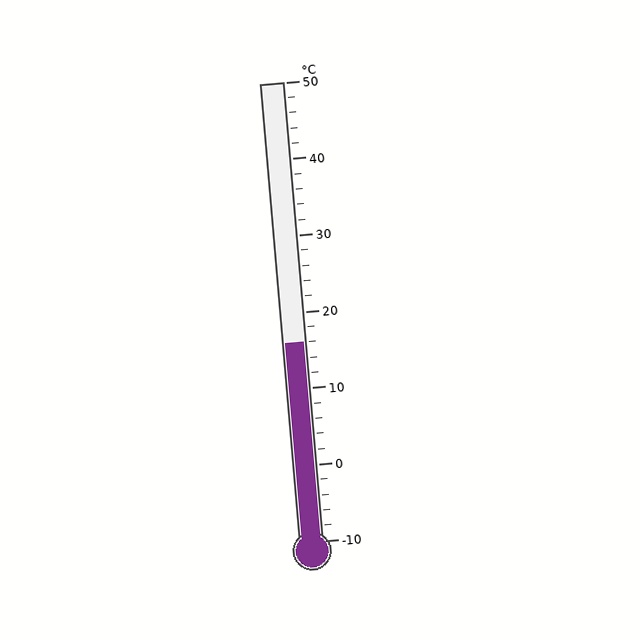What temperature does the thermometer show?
The thermometer shows approximately 16°C.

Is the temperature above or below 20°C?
The temperature is below 20°C.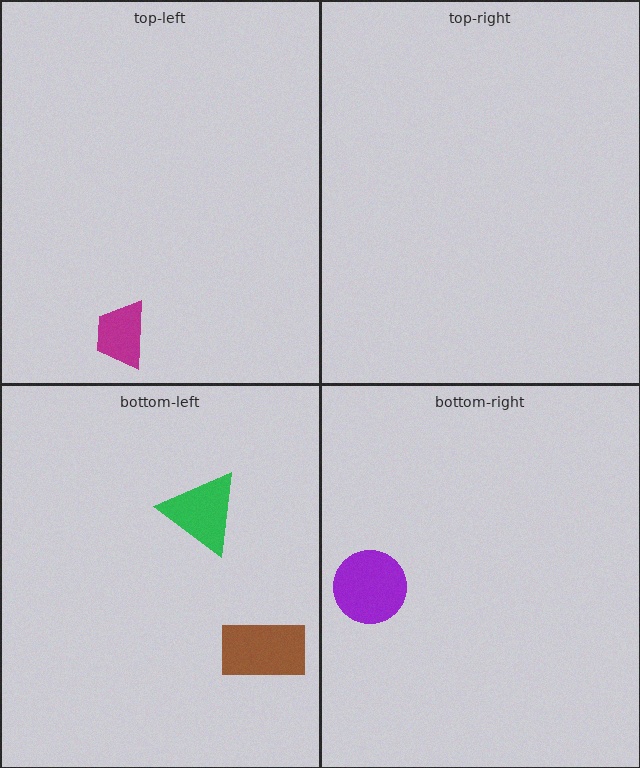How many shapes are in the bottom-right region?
1.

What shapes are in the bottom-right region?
The purple circle.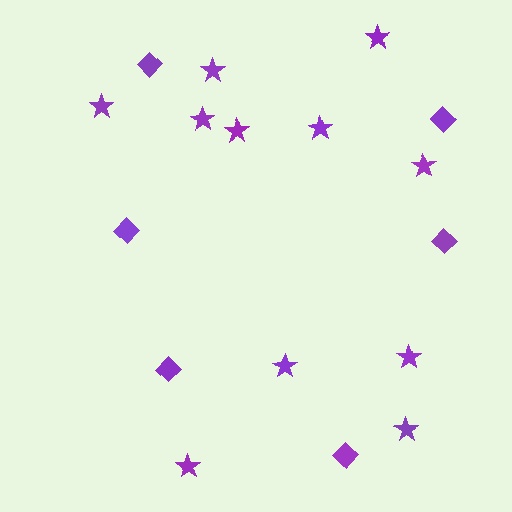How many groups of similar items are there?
There are 2 groups: one group of diamonds (6) and one group of stars (11).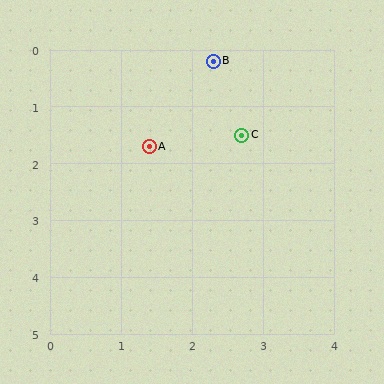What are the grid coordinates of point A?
Point A is at approximately (1.4, 1.7).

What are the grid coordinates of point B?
Point B is at approximately (2.3, 0.2).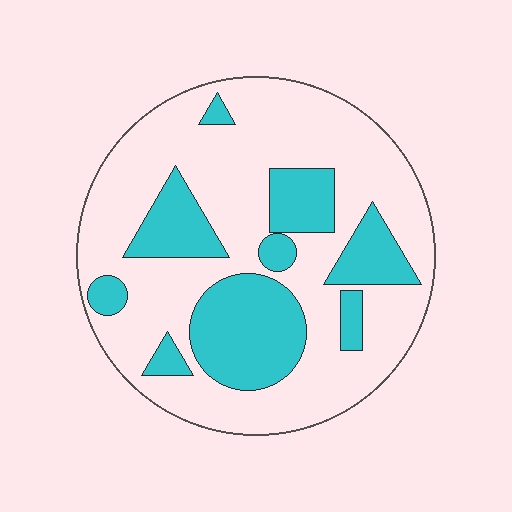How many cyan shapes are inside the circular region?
9.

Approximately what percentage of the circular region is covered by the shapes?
Approximately 30%.